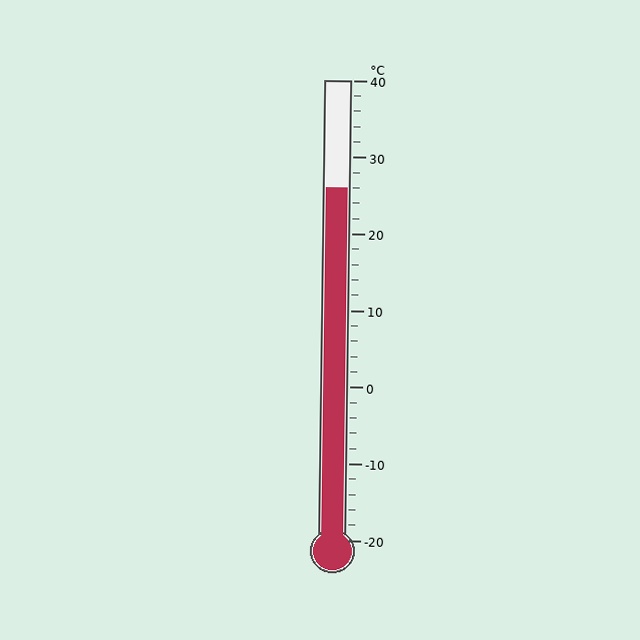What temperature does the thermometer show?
The thermometer shows approximately 26°C.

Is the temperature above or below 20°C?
The temperature is above 20°C.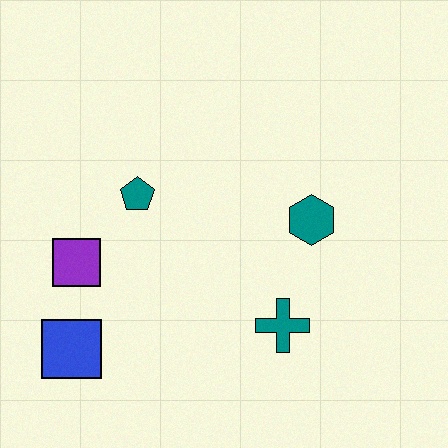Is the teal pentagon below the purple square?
No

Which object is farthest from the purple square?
The teal hexagon is farthest from the purple square.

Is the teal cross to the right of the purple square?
Yes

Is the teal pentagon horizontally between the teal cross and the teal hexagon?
No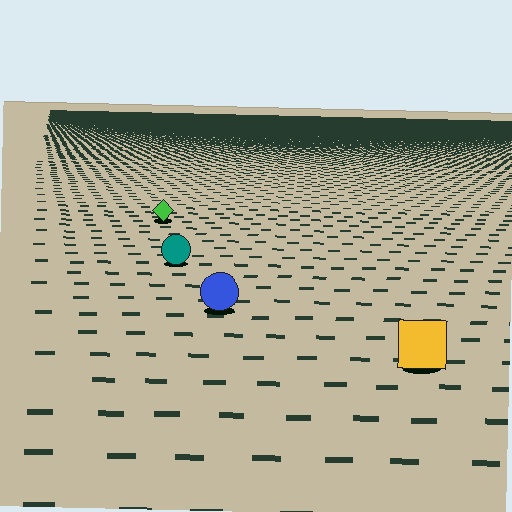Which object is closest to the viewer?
The yellow square is closest. The texture marks near it are larger and more spread out.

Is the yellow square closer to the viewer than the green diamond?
Yes. The yellow square is closer — you can tell from the texture gradient: the ground texture is coarser near it.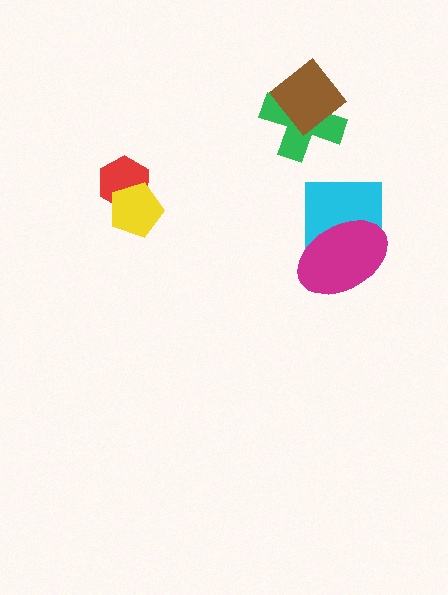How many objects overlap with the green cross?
1 object overlaps with the green cross.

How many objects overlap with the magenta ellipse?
1 object overlaps with the magenta ellipse.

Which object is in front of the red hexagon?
The yellow pentagon is in front of the red hexagon.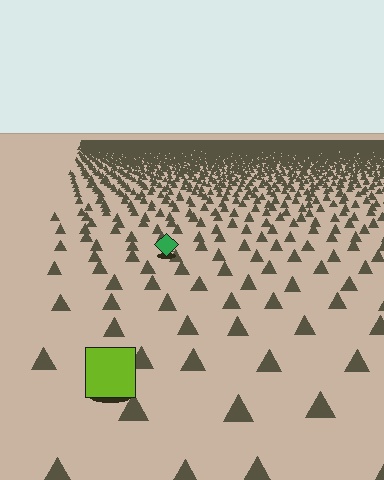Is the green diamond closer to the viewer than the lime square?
No. The lime square is closer — you can tell from the texture gradient: the ground texture is coarser near it.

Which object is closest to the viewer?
The lime square is closest. The texture marks near it are larger and more spread out.